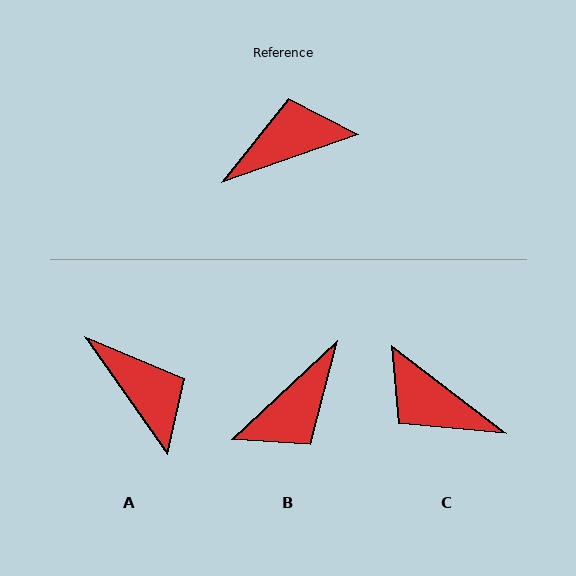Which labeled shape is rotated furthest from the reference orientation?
B, about 156 degrees away.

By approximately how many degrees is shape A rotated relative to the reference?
Approximately 74 degrees clockwise.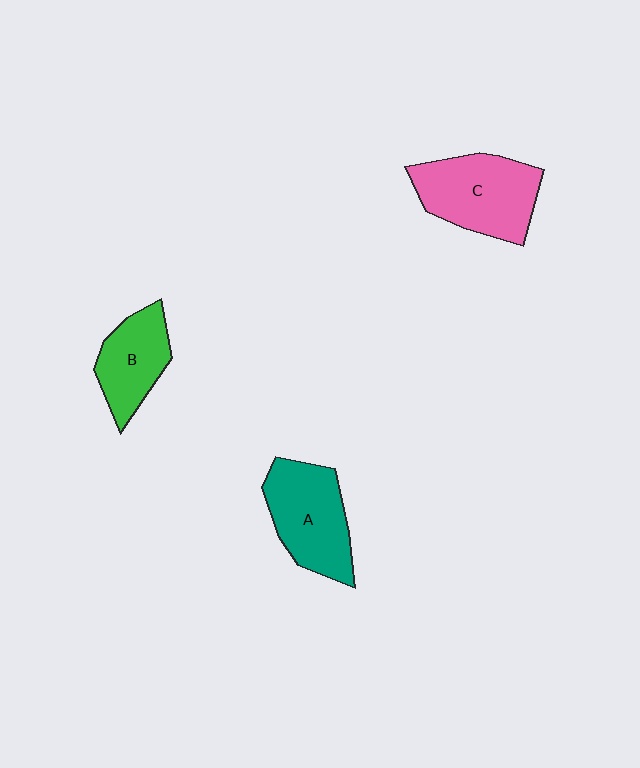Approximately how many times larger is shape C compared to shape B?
Approximately 1.4 times.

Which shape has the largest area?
Shape C (pink).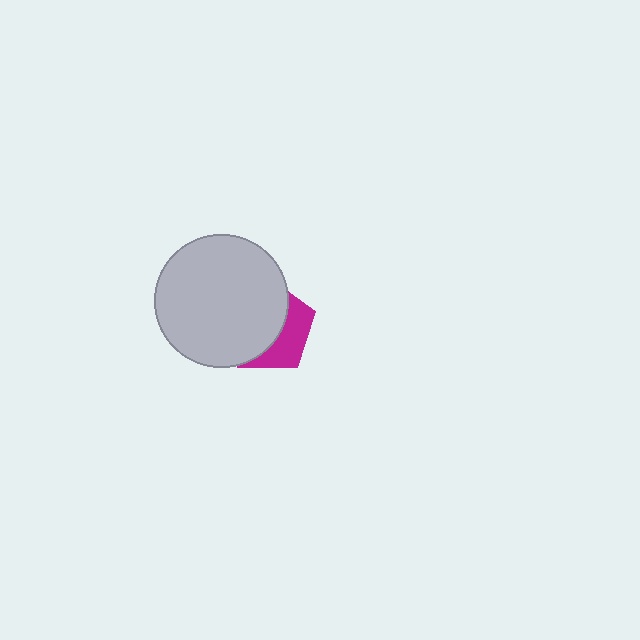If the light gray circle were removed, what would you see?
You would see the complete magenta pentagon.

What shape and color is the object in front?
The object in front is a light gray circle.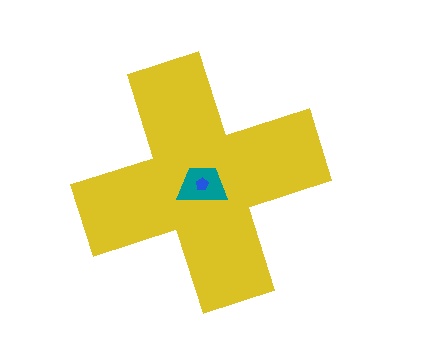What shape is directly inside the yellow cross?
The teal trapezoid.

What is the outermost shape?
The yellow cross.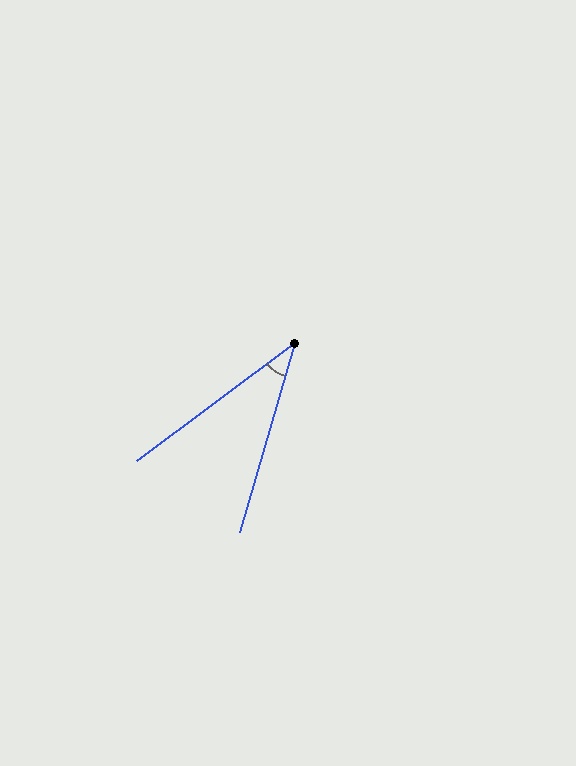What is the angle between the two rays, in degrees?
Approximately 37 degrees.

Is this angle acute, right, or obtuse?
It is acute.